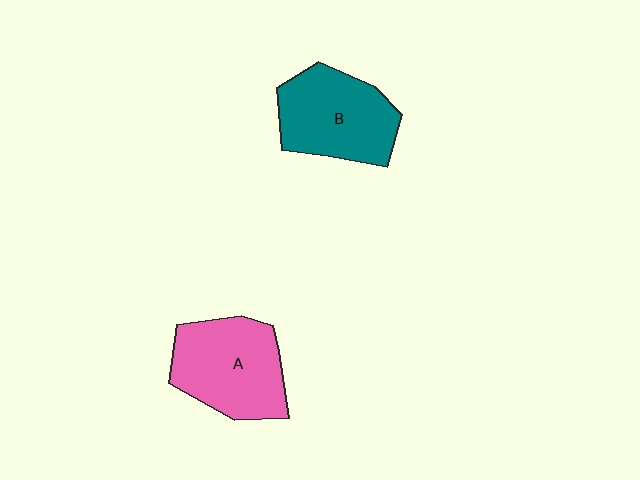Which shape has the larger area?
Shape A (pink).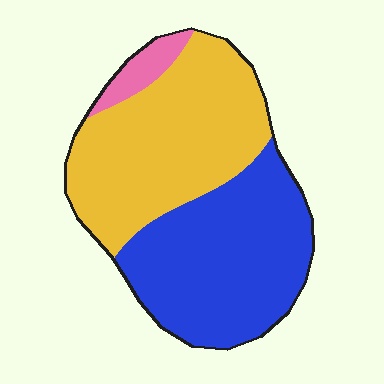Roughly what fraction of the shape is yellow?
Yellow covers around 50% of the shape.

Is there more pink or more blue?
Blue.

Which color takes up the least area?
Pink, at roughly 5%.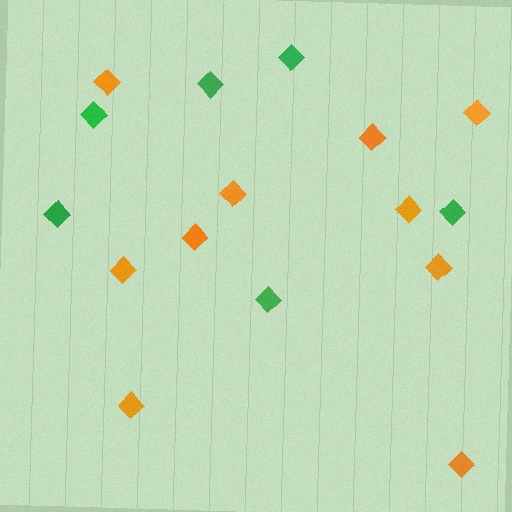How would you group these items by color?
There are 2 groups: one group of green diamonds (6) and one group of orange diamonds (10).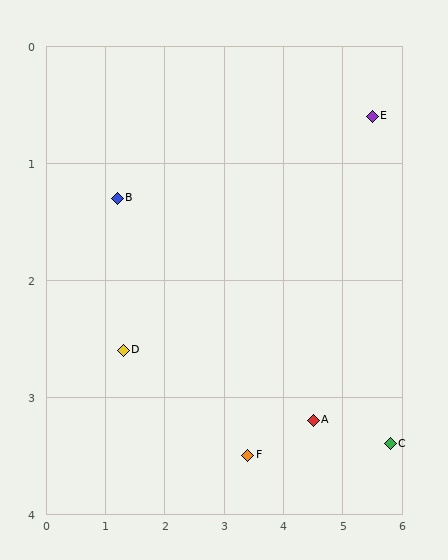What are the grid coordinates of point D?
Point D is at approximately (1.3, 2.6).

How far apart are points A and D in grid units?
Points A and D are about 3.3 grid units apart.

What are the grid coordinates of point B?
Point B is at approximately (1.2, 1.3).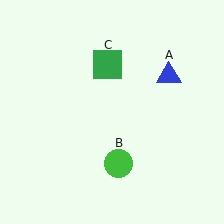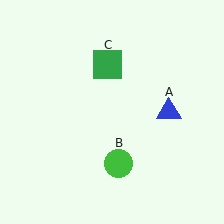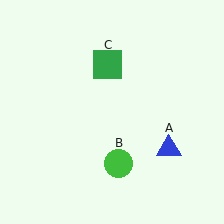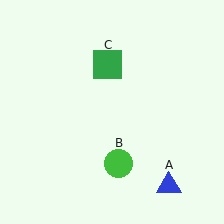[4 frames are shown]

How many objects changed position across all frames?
1 object changed position: blue triangle (object A).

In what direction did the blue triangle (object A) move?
The blue triangle (object A) moved down.